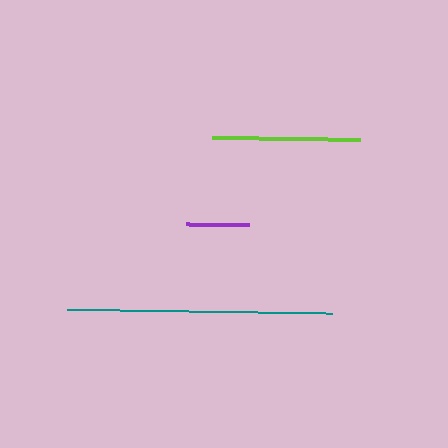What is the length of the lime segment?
The lime segment is approximately 148 pixels long.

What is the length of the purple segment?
The purple segment is approximately 63 pixels long.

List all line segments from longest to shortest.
From longest to shortest: teal, lime, purple.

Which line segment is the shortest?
The purple line is the shortest at approximately 63 pixels.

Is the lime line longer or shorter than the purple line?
The lime line is longer than the purple line.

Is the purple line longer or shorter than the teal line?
The teal line is longer than the purple line.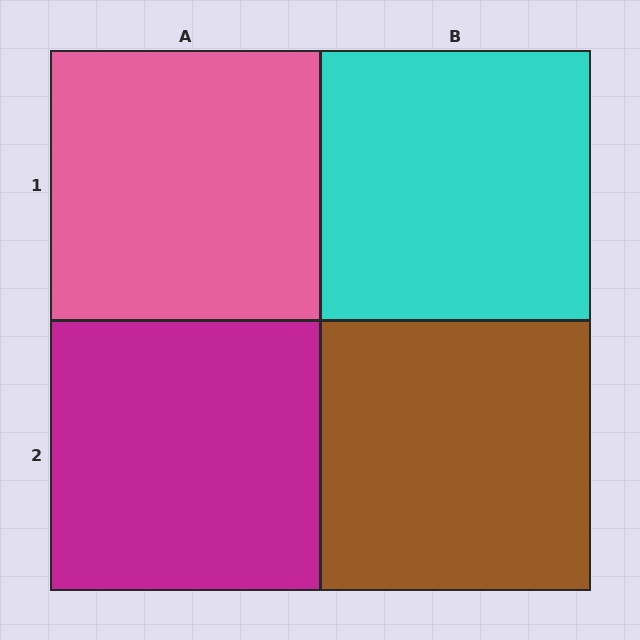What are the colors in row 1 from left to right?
Pink, cyan.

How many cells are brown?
1 cell is brown.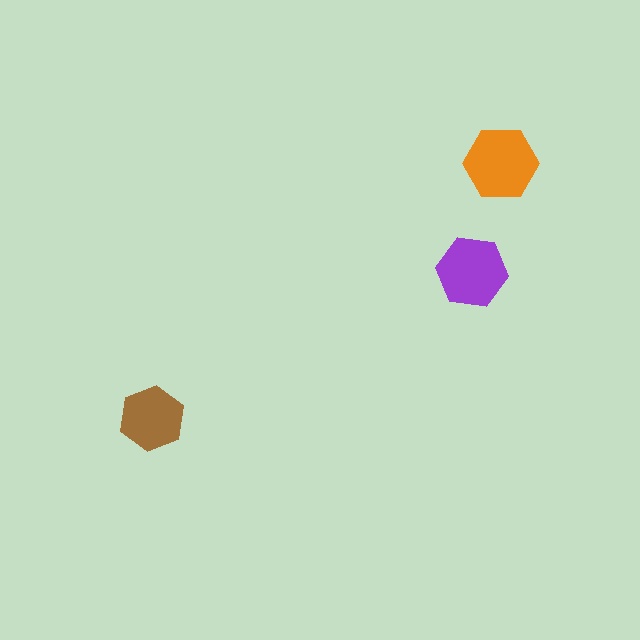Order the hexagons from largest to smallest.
the orange one, the purple one, the brown one.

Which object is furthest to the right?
The orange hexagon is rightmost.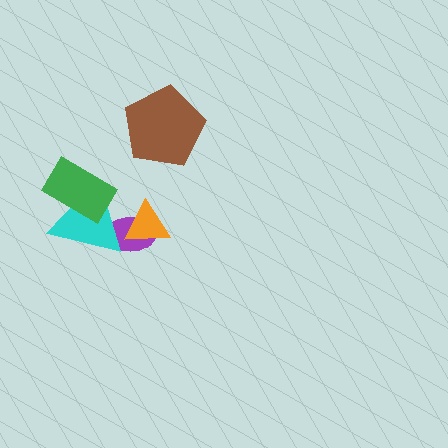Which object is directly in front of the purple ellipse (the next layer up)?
The orange triangle is directly in front of the purple ellipse.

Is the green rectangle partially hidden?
No, no other shape covers it.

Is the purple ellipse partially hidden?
Yes, it is partially covered by another shape.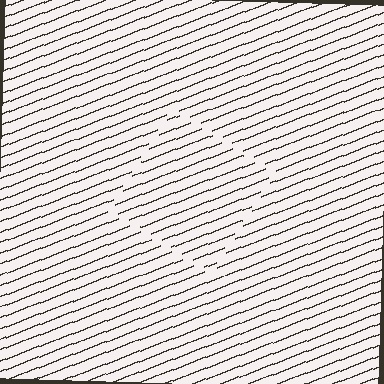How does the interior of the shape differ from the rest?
The interior of the shape contains the same grating, shifted by half a period — the contour is defined by the phase discontinuity where line-ends from the inner and outer gratings abut.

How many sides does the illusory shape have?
4 sides — the line-ends trace a square.